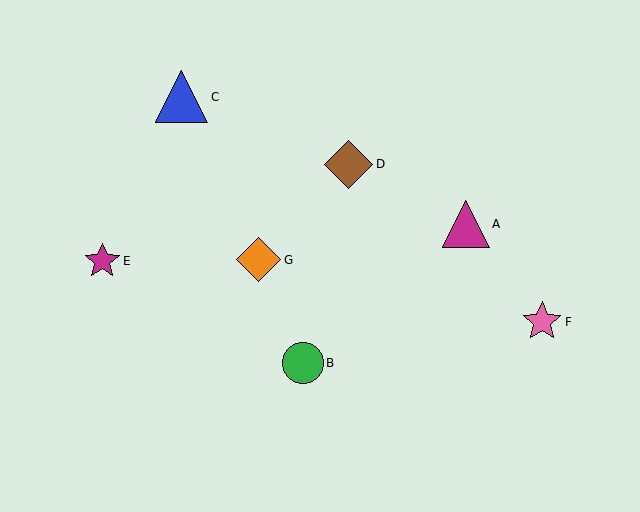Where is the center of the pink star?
The center of the pink star is at (542, 322).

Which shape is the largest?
The blue triangle (labeled C) is the largest.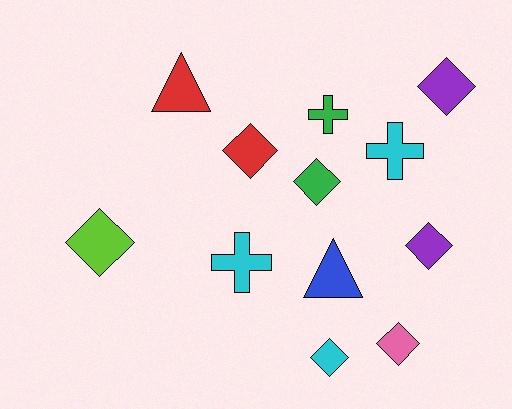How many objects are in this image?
There are 12 objects.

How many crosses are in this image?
There are 3 crosses.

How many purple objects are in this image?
There are 2 purple objects.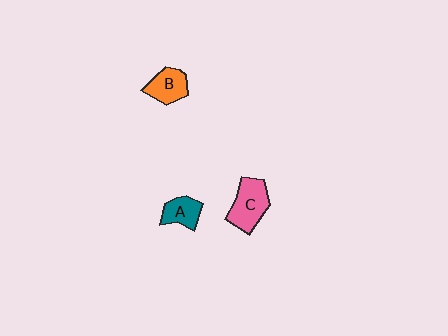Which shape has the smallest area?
Shape A (teal).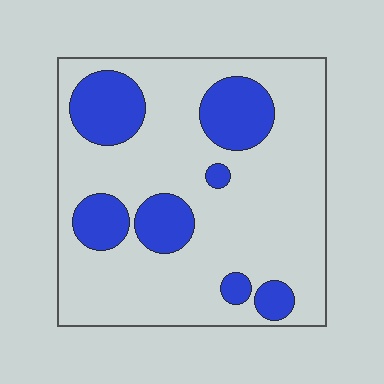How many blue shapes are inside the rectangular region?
7.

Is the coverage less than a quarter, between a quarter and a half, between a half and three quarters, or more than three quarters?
Less than a quarter.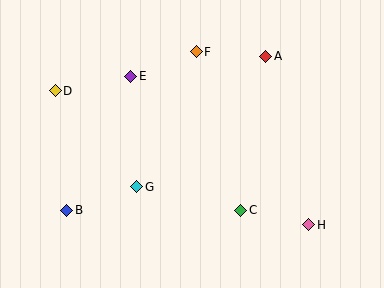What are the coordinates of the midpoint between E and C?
The midpoint between E and C is at (186, 143).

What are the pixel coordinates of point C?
Point C is at (241, 210).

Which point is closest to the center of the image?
Point G at (137, 187) is closest to the center.